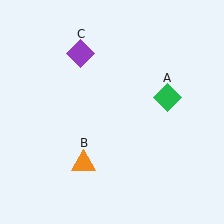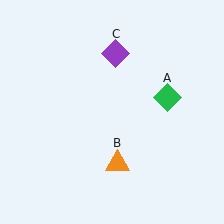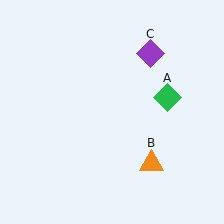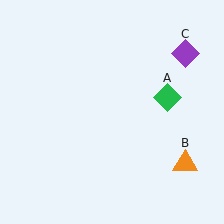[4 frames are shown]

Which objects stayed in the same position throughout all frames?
Green diamond (object A) remained stationary.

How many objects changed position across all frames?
2 objects changed position: orange triangle (object B), purple diamond (object C).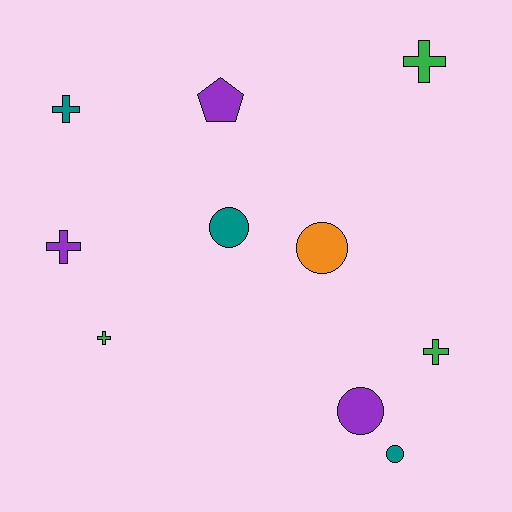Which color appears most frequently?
Teal, with 3 objects.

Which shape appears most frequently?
Cross, with 5 objects.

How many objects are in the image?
There are 10 objects.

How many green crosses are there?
There are 3 green crosses.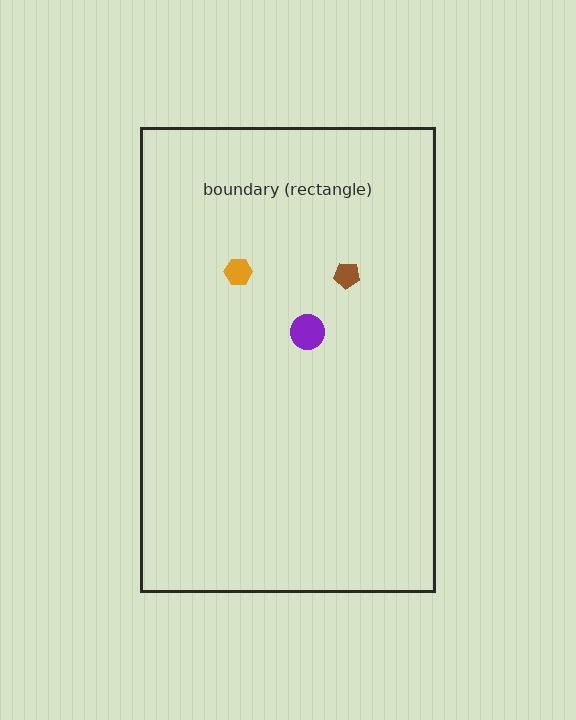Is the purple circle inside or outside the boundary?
Inside.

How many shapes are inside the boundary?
3 inside, 0 outside.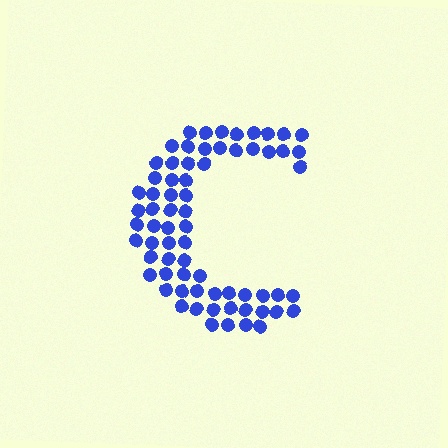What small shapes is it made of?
It is made of small circles.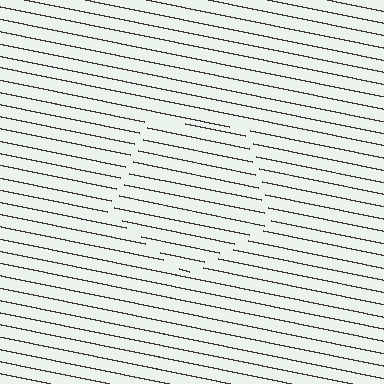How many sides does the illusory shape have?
5 sides — the line-ends trace a pentagon.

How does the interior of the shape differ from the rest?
The interior of the shape contains the same grating, shifted by half a period — the contour is defined by the phase discontinuity where line-ends from the inner and outer gratings abut.